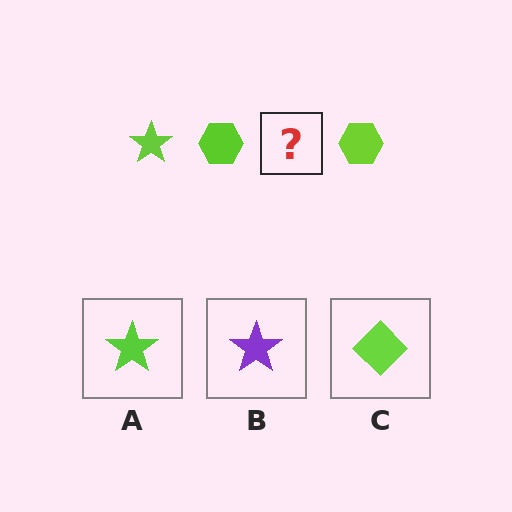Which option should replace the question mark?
Option A.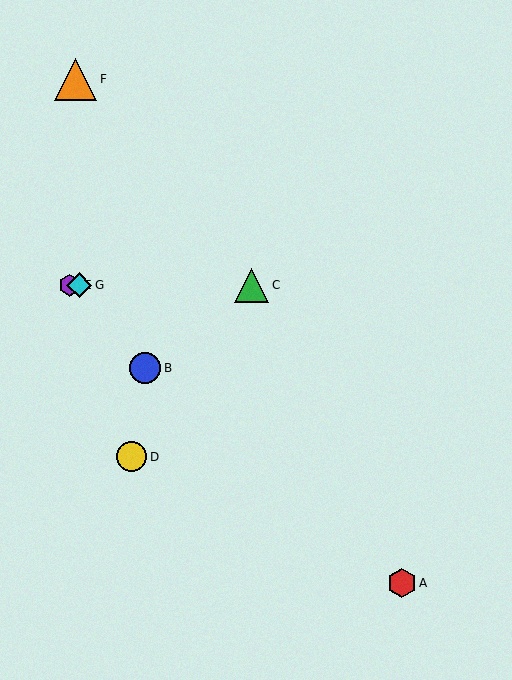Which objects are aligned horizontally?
Objects C, E, G are aligned horizontally.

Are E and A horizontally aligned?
No, E is at y≈285 and A is at y≈583.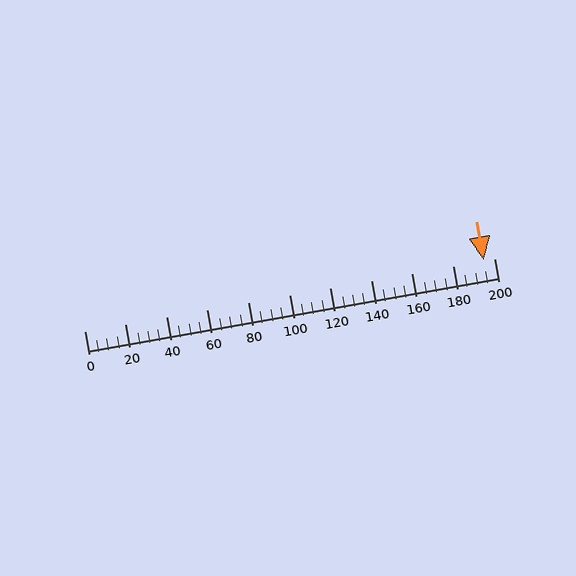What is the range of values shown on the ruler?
The ruler shows values from 0 to 200.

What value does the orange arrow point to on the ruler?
The orange arrow points to approximately 195.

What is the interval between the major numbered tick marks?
The major tick marks are spaced 20 units apart.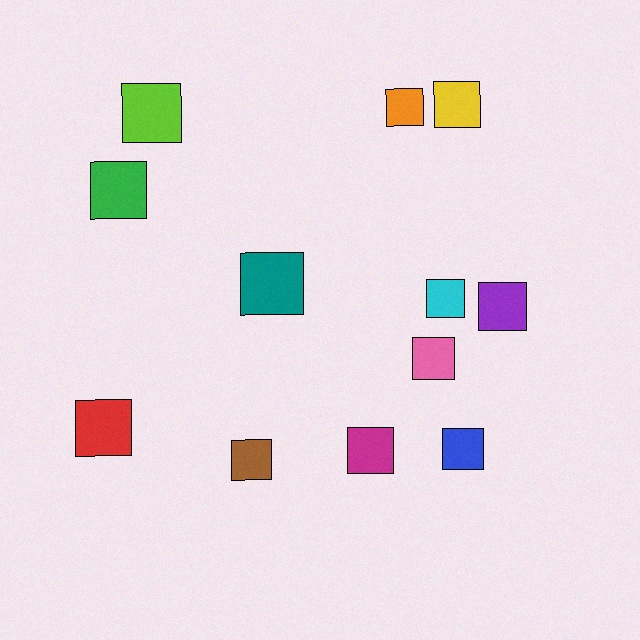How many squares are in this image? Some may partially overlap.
There are 12 squares.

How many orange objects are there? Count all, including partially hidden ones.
There is 1 orange object.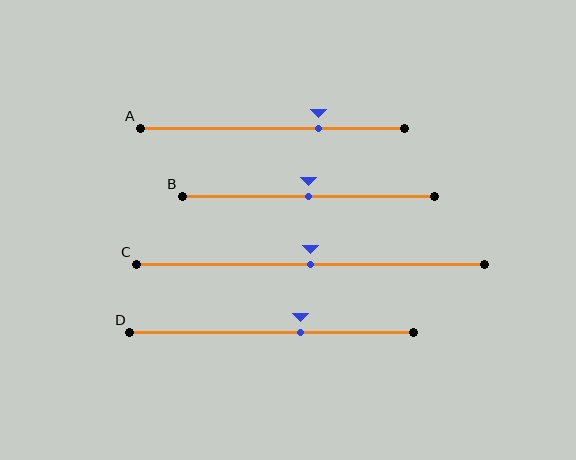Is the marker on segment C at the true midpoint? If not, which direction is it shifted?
Yes, the marker on segment C is at the true midpoint.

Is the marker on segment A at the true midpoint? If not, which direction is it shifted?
No, the marker on segment A is shifted to the right by about 17% of the segment length.